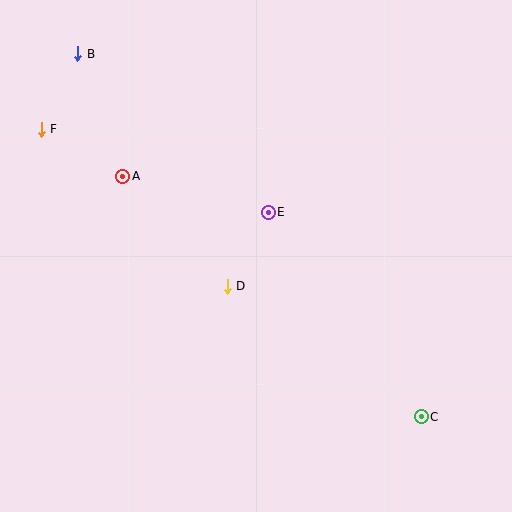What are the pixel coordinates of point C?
Point C is at (421, 417).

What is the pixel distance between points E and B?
The distance between E and B is 248 pixels.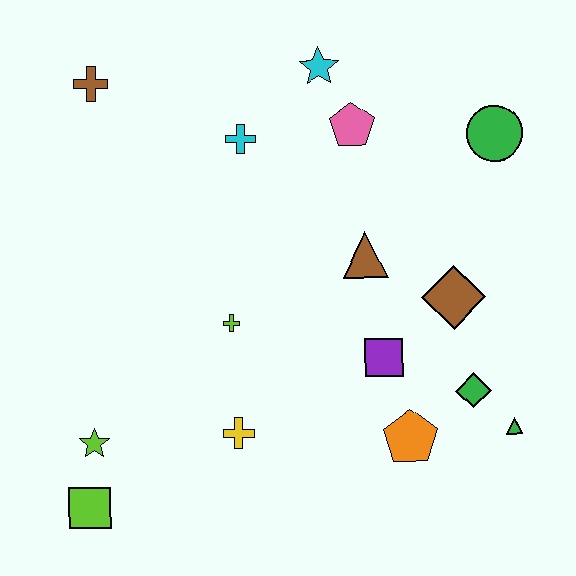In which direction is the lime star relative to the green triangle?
The lime star is to the left of the green triangle.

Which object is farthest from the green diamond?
The brown cross is farthest from the green diamond.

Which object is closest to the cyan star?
The pink pentagon is closest to the cyan star.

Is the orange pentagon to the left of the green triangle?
Yes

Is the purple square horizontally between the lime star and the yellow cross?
No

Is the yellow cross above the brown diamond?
No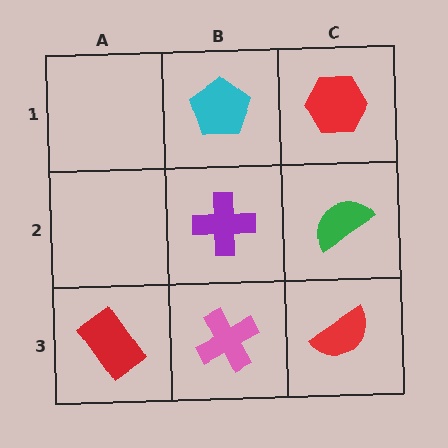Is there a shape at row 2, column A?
No, that cell is empty.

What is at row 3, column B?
A pink cross.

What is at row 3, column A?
A red rectangle.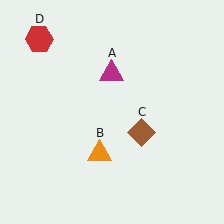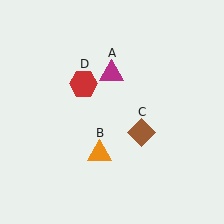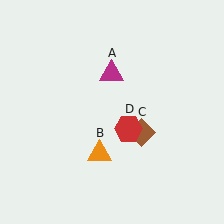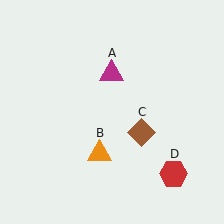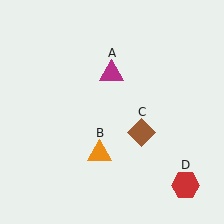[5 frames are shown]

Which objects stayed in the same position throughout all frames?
Magenta triangle (object A) and orange triangle (object B) and brown diamond (object C) remained stationary.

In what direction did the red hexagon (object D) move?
The red hexagon (object D) moved down and to the right.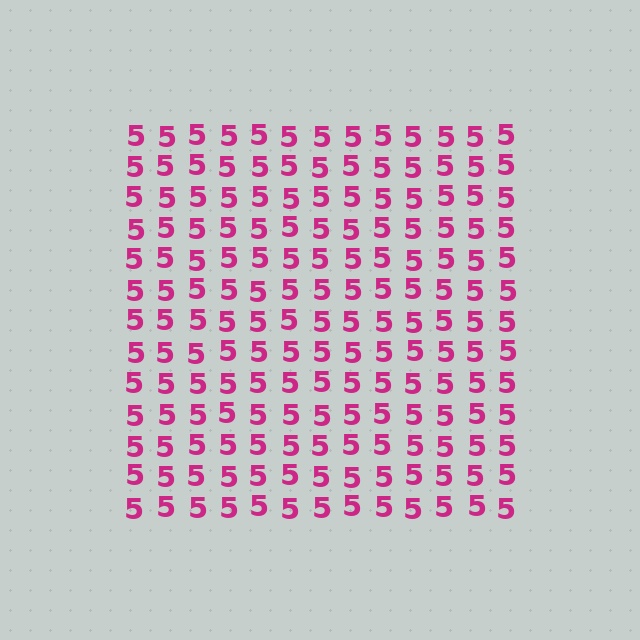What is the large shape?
The large shape is a square.